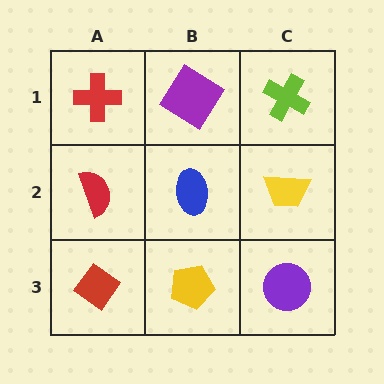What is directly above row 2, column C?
A lime cross.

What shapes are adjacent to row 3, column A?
A red semicircle (row 2, column A), a yellow pentagon (row 3, column B).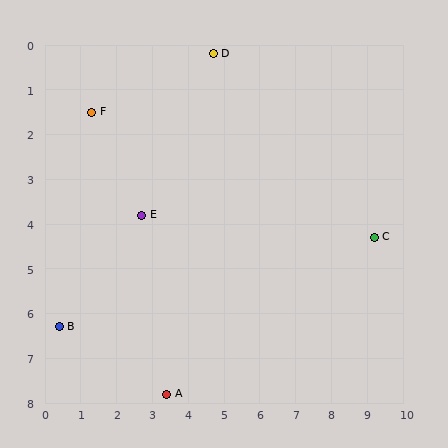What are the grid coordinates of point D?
Point D is at approximately (4.7, 0.2).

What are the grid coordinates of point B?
Point B is at approximately (0.4, 6.3).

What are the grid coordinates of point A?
Point A is at approximately (3.4, 7.8).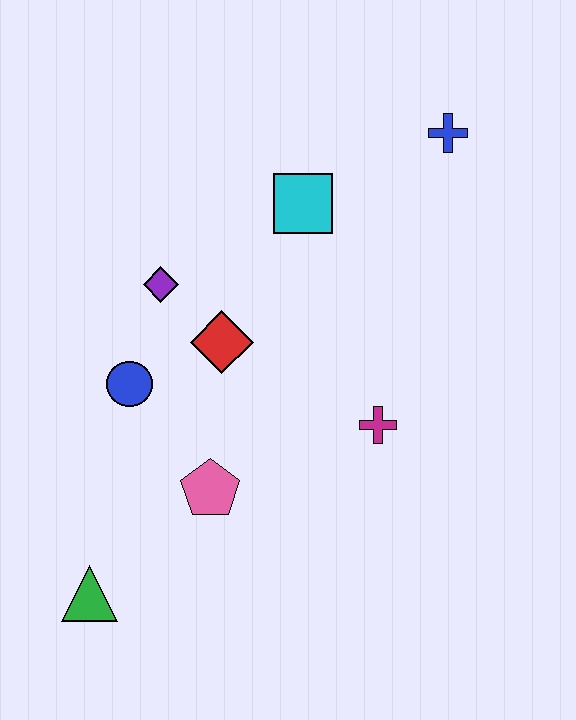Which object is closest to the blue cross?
The cyan square is closest to the blue cross.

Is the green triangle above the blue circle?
No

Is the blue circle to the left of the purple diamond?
Yes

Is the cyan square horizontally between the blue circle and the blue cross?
Yes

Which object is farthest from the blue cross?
The green triangle is farthest from the blue cross.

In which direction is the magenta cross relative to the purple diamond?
The magenta cross is to the right of the purple diamond.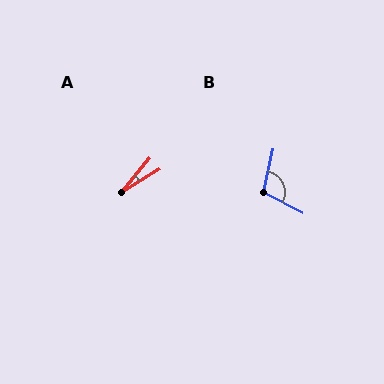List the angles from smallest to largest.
A (19°), B (106°).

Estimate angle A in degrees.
Approximately 19 degrees.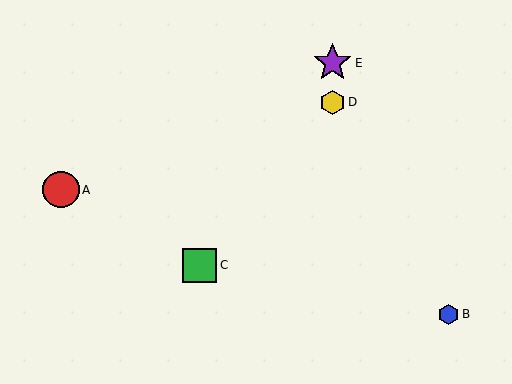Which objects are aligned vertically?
Objects D, E are aligned vertically.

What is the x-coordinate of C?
Object C is at x≈200.